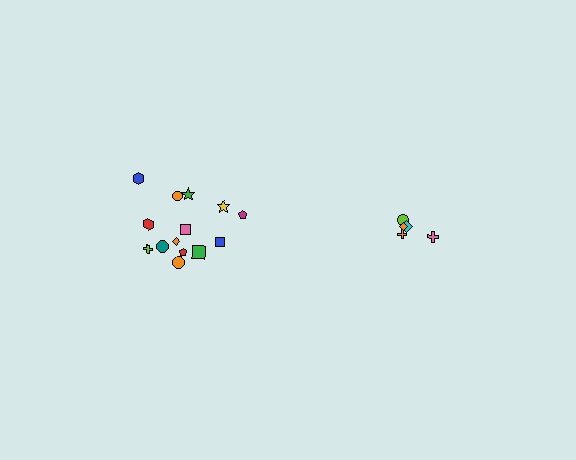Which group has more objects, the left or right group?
The left group.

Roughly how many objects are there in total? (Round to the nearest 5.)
Roughly 20 objects in total.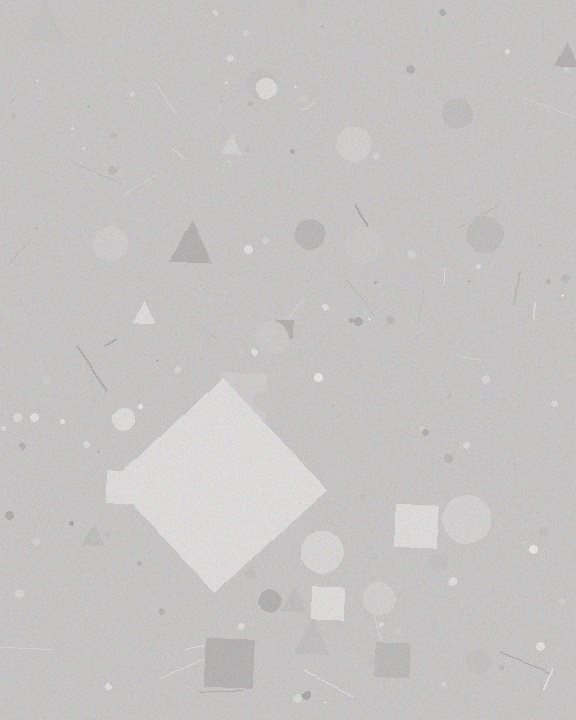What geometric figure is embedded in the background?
A diamond is embedded in the background.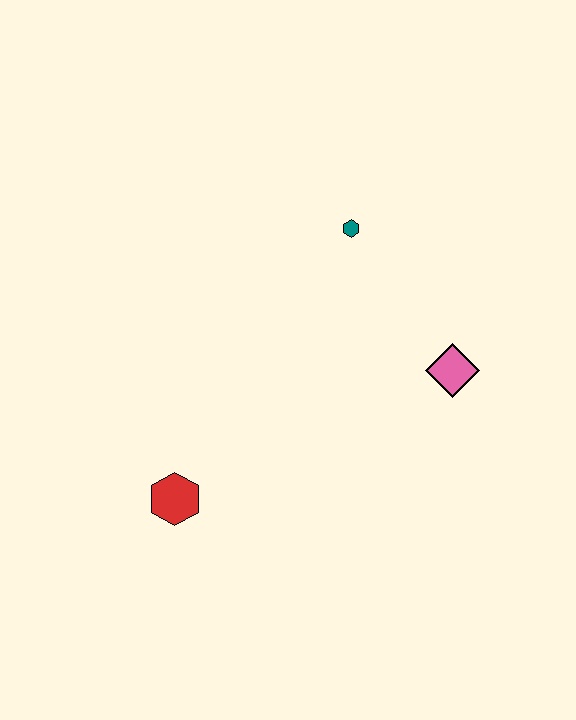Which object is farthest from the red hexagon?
The teal hexagon is farthest from the red hexagon.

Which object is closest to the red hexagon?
The pink diamond is closest to the red hexagon.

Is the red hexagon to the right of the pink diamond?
No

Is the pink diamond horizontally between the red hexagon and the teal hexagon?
No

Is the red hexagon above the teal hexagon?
No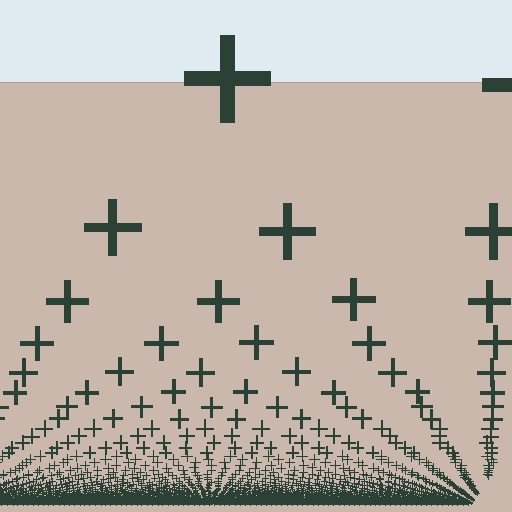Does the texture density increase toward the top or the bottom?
Density increases toward the bottom.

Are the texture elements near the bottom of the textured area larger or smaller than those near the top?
Smaller. The gradient is inverted — elements near the bottom are smaller and denser.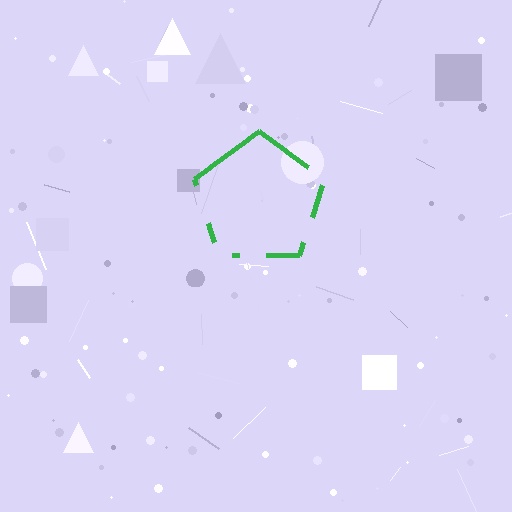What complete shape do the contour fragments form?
The contour fragments form a pentagon.